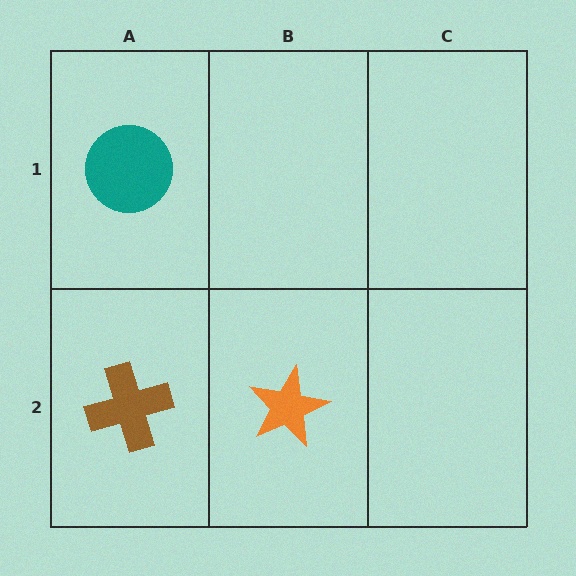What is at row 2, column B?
An orange star.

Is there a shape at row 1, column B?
No, that cell is empty.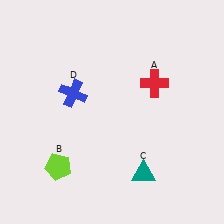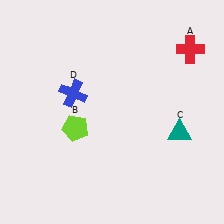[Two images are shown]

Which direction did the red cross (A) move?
The red cross (A) moved right.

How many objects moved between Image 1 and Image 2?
3 objects moved between the two images.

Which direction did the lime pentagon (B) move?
The lime pentagon (B) moved up.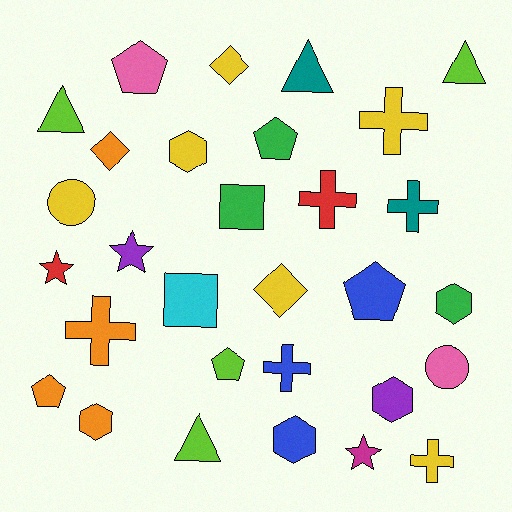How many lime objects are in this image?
There are 4 lime objects.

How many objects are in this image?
There are 30 objects.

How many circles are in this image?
There are 2 circles.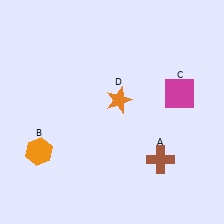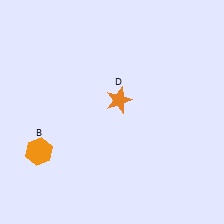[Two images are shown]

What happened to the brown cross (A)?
The brown cross (A) was removed in Image 2. It was in the bottom-right area of Image 1.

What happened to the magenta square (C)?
The magenta square (C) was removed in Image 2. It was in the top-right area of Image 1.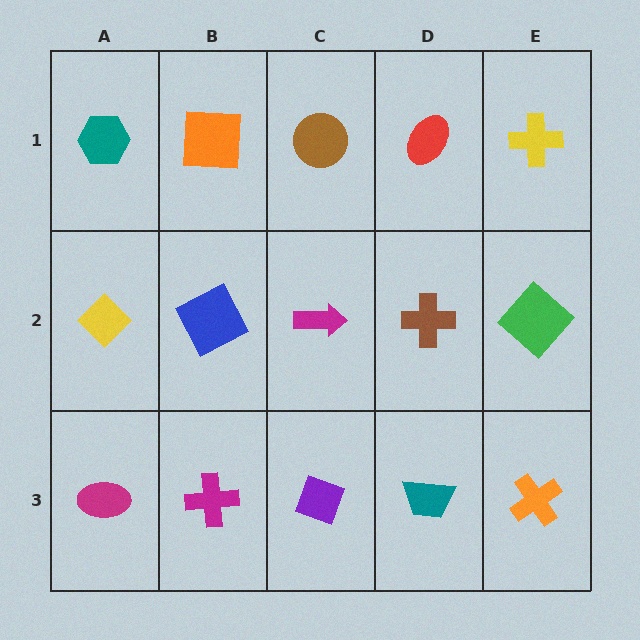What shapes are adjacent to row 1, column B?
A blue square (row 2, column B), a teal hexagon (row 1, column A), a brown circle (row 1, column C).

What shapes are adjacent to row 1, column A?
A yellow diamond (row 2, column A), an orange square (row 1, column B).